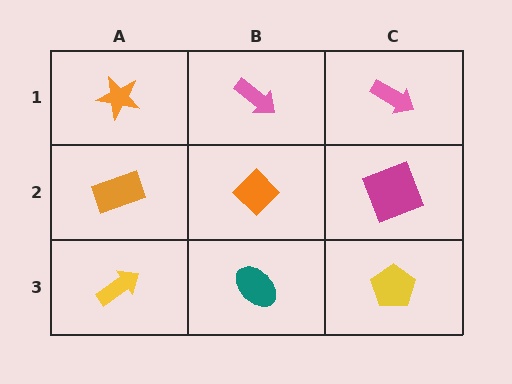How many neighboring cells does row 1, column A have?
2.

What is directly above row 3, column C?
A magenta square.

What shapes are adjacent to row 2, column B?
A pink arrow (row 1, column B), a teal ellipse (row 3, column B), an orange rectangle (row 2, column A), a magenta square (row 2, column C).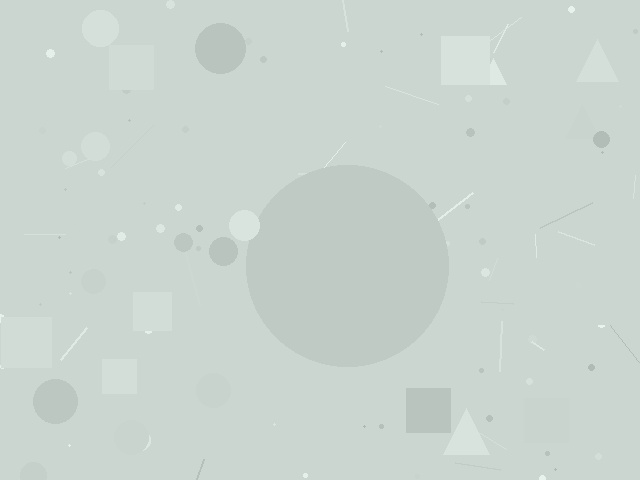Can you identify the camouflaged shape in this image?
The camouflaged shape is a circle.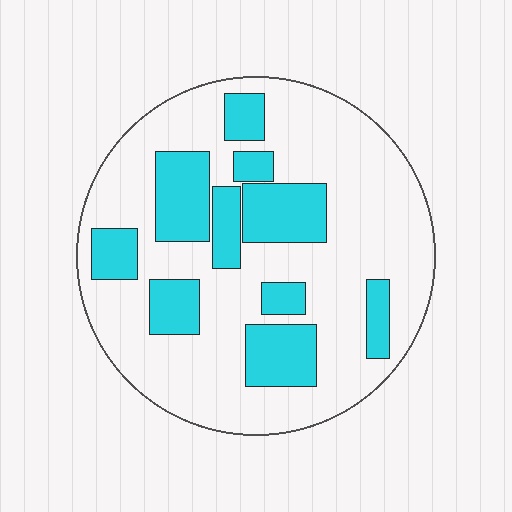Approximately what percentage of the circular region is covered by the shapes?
Approximately 30%.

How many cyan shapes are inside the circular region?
10.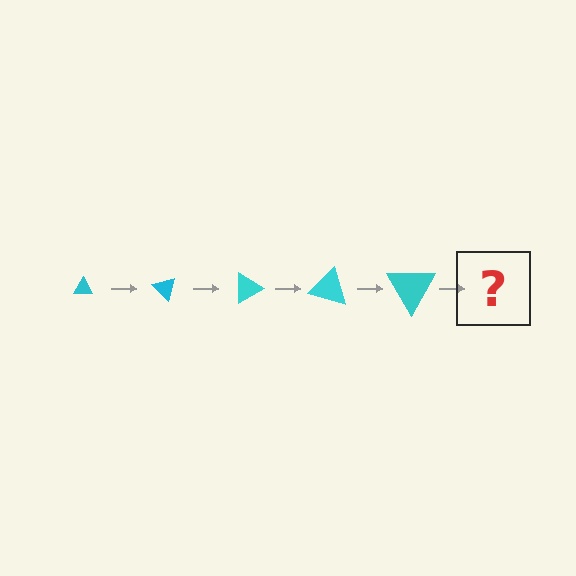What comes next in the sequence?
The next element should be a triangle, larger than the previous one and rotated 225 degrees from the start.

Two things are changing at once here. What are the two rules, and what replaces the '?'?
The two rules are that the triangle grows larger each step and it rotates 45 degrees each step. The '?' should be a triangle, larger than the previous one and rotated 225 degrees from the start.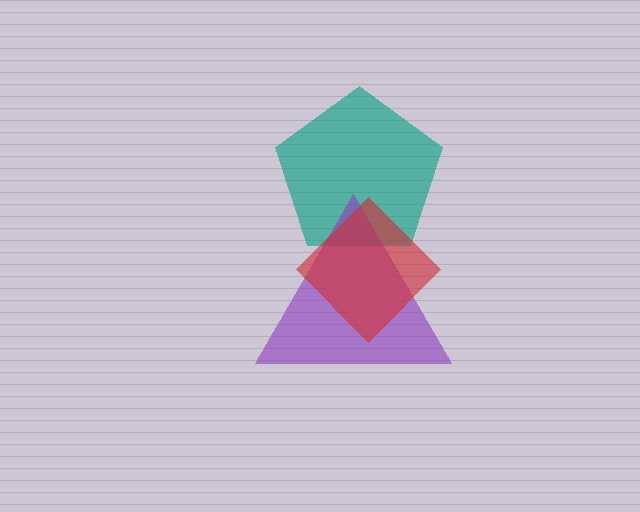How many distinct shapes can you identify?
There are 3 distinct shapes: a teal pentagon, a purple triangle, a red diamond.